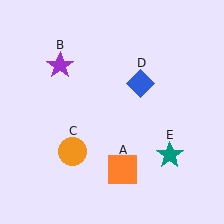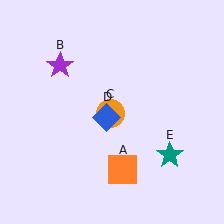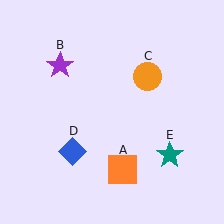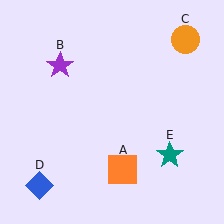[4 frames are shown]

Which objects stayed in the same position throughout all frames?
Orange square (object A) and purple star (object B) and teal star (object E) remained stationary.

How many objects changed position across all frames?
2 objects changed position: orange circle (object C), blue diamond (object D).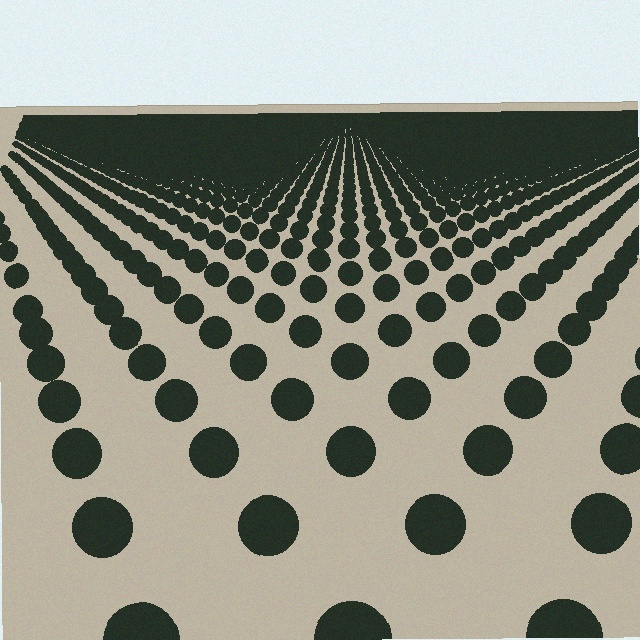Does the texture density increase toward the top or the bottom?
Density increases toward the top.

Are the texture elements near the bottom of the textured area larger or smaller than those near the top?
Larger. Near the bottom, elements are closer to the viewer and appear at a bigger on-screen size.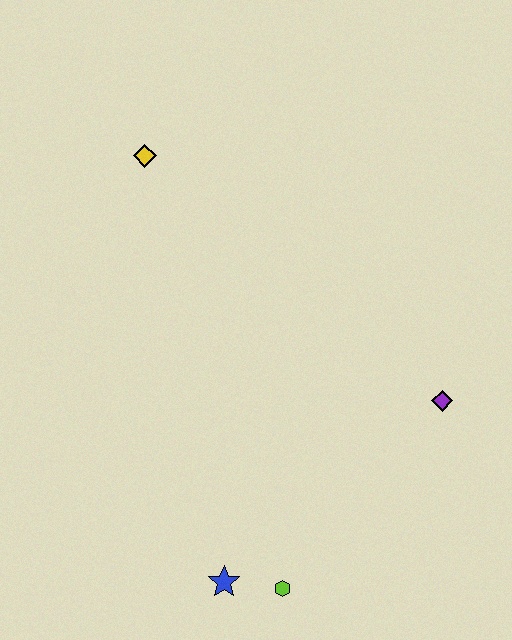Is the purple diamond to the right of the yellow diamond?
Yes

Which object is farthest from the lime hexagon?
The yellow diamond is farthest from the lime hexagon.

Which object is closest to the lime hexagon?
The blue star is closest to the lime hexagon.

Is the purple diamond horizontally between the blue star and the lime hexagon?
No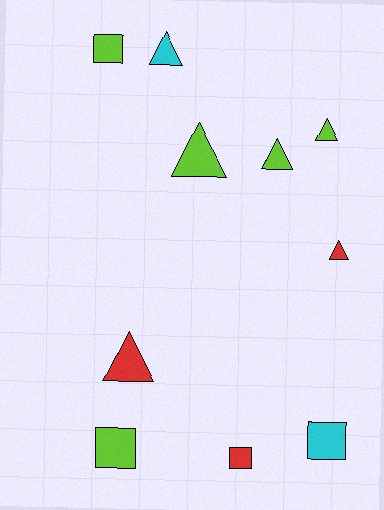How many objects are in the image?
There are 10 objects.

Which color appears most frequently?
Lime, with 5 objects.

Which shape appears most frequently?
Triangle, with 6 objects.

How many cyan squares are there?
There is 1 cyan square.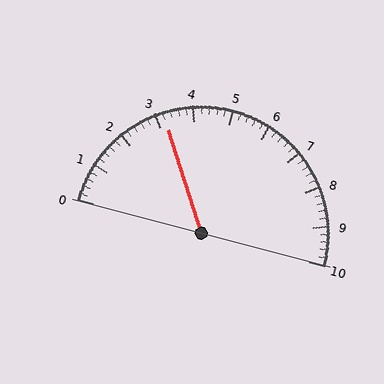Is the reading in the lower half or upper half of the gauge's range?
The reading is in the lower half of the range (0 to 10).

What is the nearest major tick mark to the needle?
The nearest major tick mark is 3.